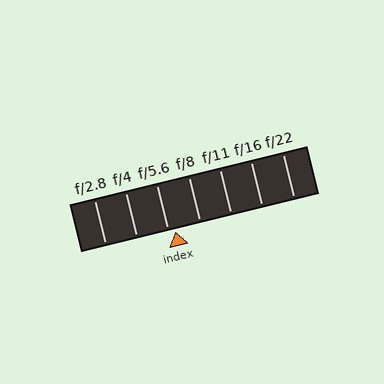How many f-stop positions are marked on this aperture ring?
There are 7 f-stop positions marked.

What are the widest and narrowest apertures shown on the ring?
The widest aperture shown is f/2.8 and the narrowest is f/22.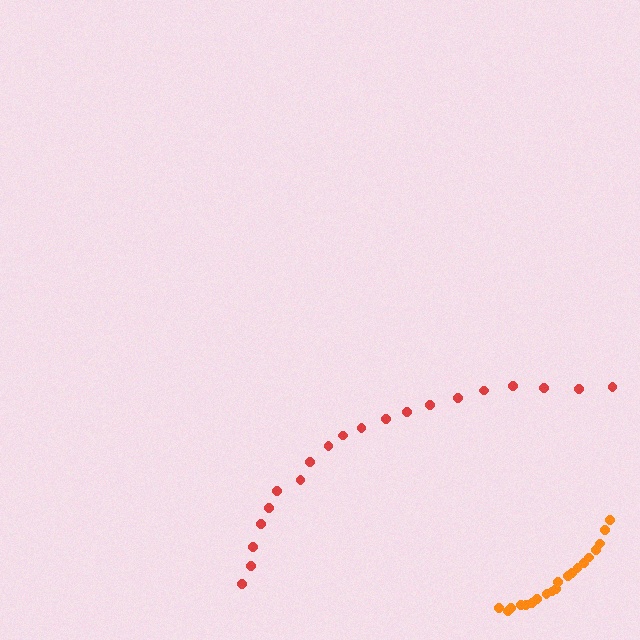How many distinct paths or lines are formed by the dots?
There are 2 distinct paths.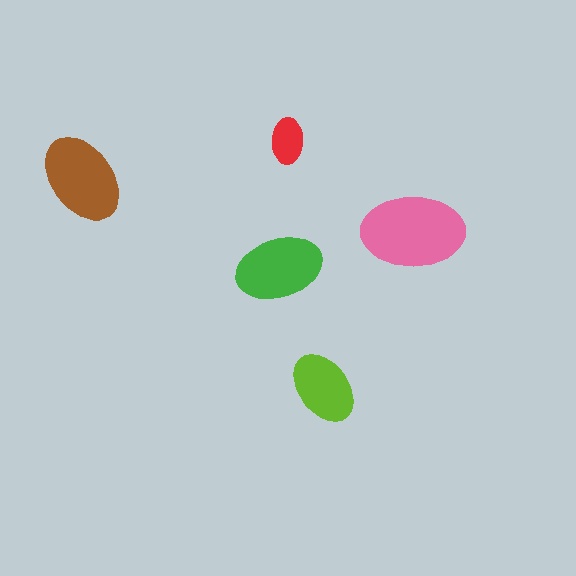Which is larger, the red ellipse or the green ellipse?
The green one.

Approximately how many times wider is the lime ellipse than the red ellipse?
About 1.5 times wider.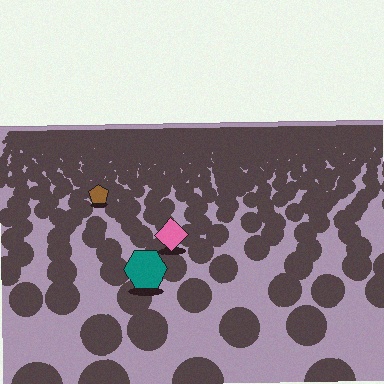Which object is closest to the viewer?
The teal hexagon is closest. The texture marks near it are larger and more spread out.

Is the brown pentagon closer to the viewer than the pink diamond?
No. The pink diamond is closer — you can tell from the texture gradient: the ground texture is coarser near it.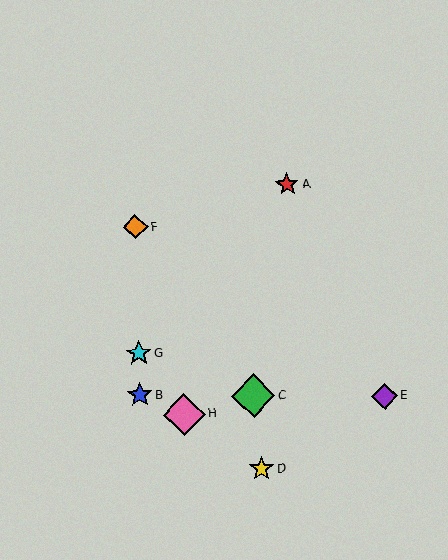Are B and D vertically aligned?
No, B is at x≈140 and D is at x≈262.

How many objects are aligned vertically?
3 objects (B, F, G) are aligned vertically.